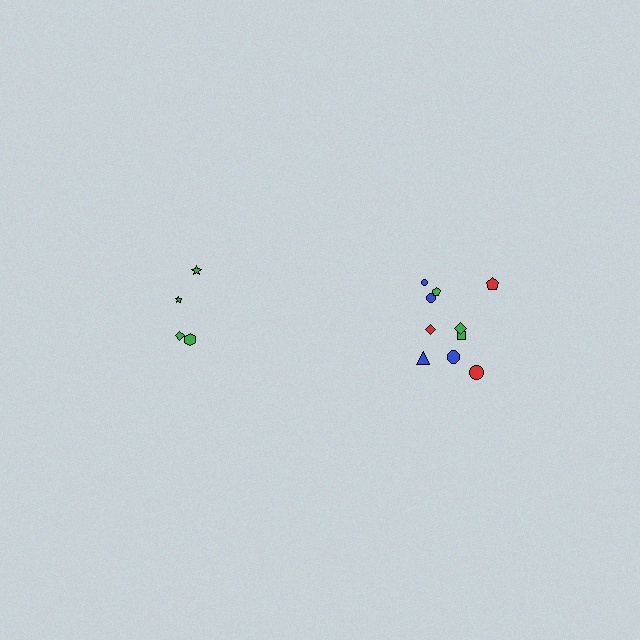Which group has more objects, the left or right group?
The right group.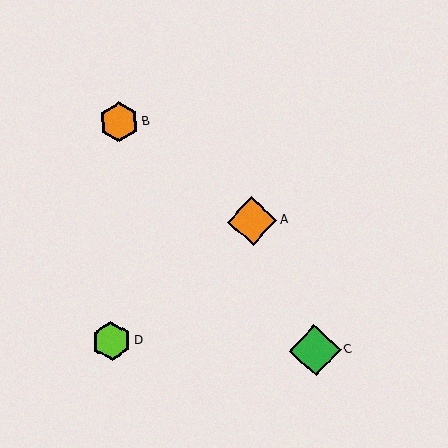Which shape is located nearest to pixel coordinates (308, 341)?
The green diamond (labeled C) at (315, 350) is nearest to that location.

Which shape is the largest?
The green diamond (labeled C) is the largest.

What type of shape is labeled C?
Shape C is a green diamond.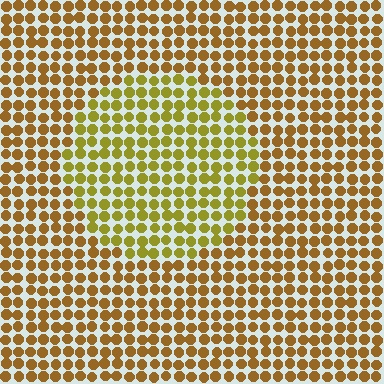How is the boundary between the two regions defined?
The boundary is defined purely by a slight shift in hue (about 26 degrees). Spacing, size, and orientation are identical on both sides.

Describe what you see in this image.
The image is filled with small brown elements in a uniform arrangement. A circle-shaped region is visible where the elements are tinted to a slightly different hue, forming a subtle color boundary.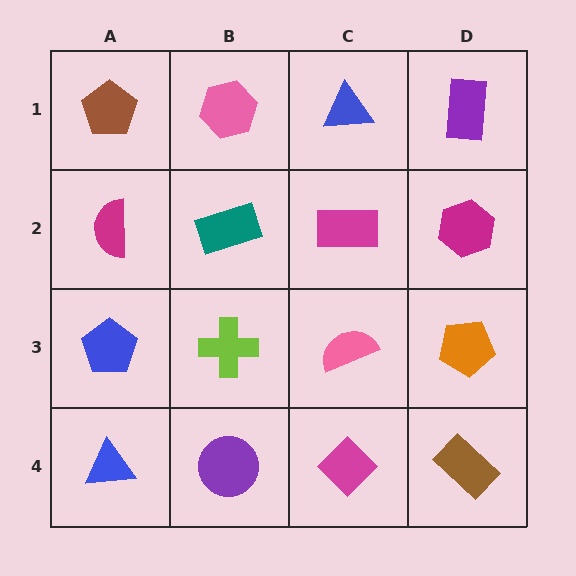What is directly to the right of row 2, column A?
A teal rectangle.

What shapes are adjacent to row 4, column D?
An orange pentagon (row 3, column D), a magenta diamond (row 4, column C).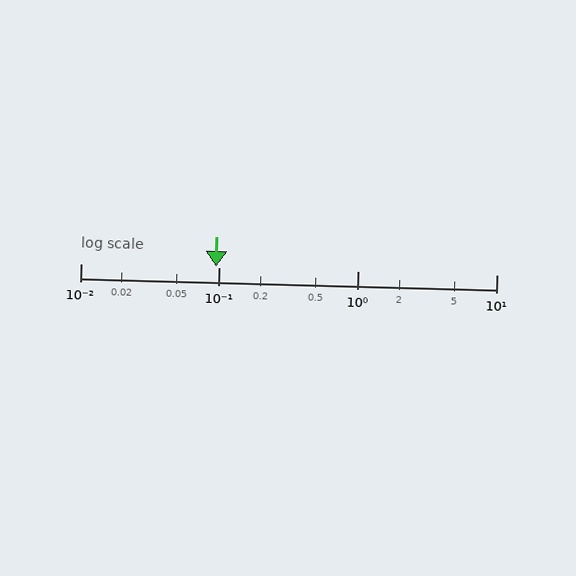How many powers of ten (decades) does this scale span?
The scale spans 3 decades, from 0.01 to 10.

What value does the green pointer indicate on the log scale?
The pointer indicates approximately 0.095.